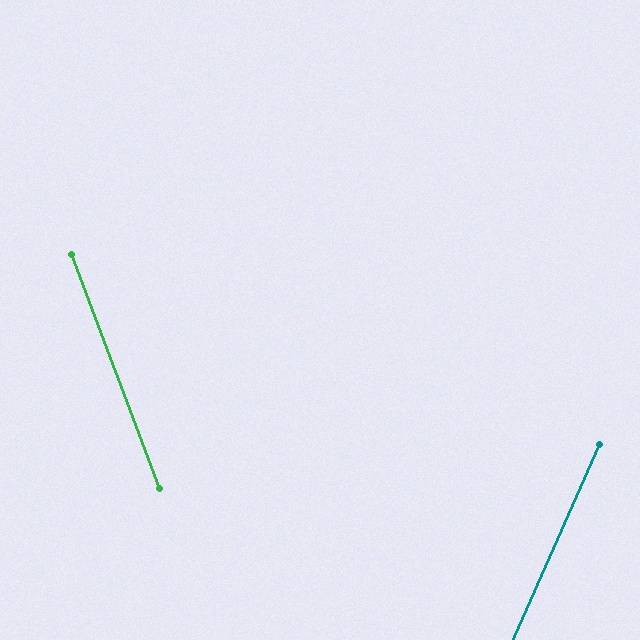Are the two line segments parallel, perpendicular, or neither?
Neither parallel nor perpendicular — they differ by about 44°.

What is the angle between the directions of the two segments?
Approximately 44 degrees.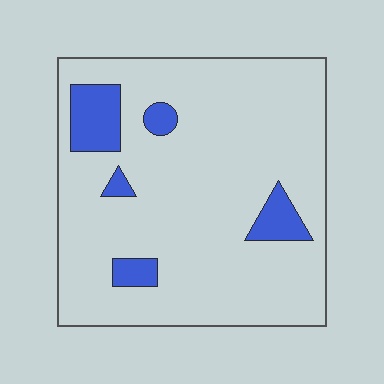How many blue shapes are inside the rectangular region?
5.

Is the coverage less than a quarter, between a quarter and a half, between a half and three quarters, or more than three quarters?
Less than a quarter.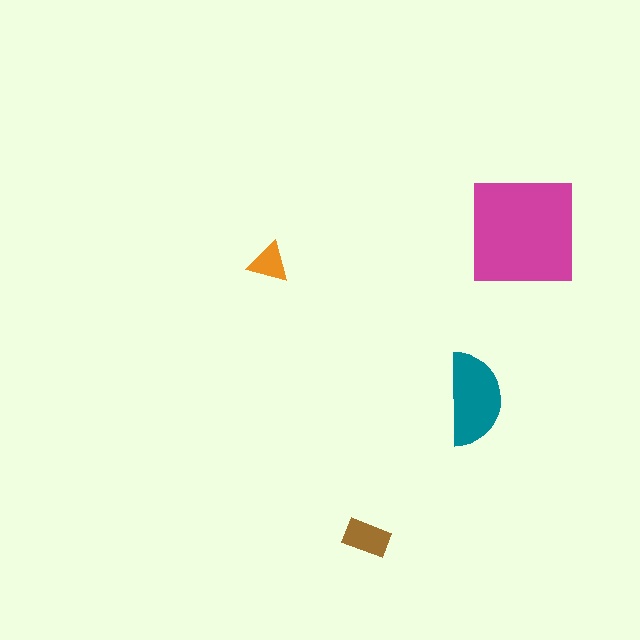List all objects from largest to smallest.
The magenta square, the teal semicircle, the brown rectangle, the orange triangle.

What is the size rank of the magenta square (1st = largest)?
1st.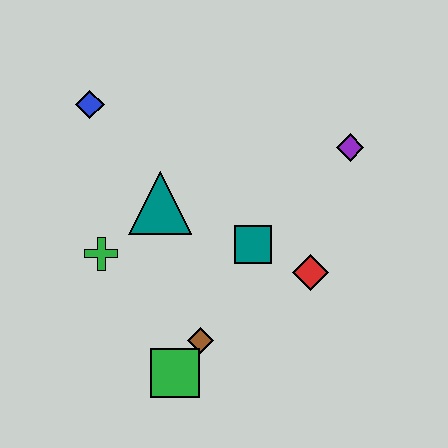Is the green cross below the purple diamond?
Yes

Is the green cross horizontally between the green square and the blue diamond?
Yes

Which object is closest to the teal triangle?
The green cross is closest to the teal triangle.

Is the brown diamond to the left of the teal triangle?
No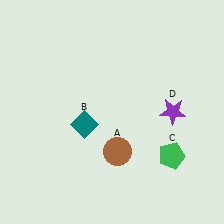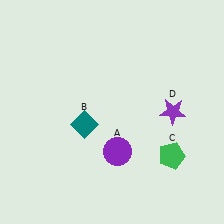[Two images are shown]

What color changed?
The circle (A) changed from brown in Image 1 to purple in Image 2.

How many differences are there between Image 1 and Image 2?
There is 1 difference between the two images.